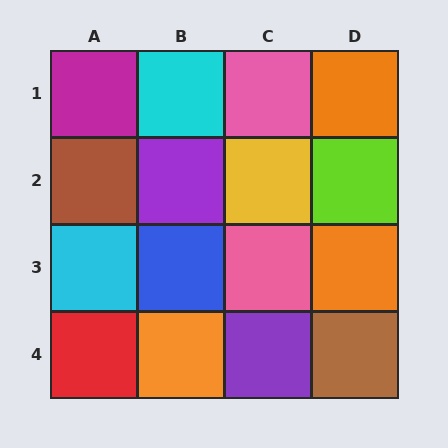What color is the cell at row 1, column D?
Orange.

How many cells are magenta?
1 cell is magenta.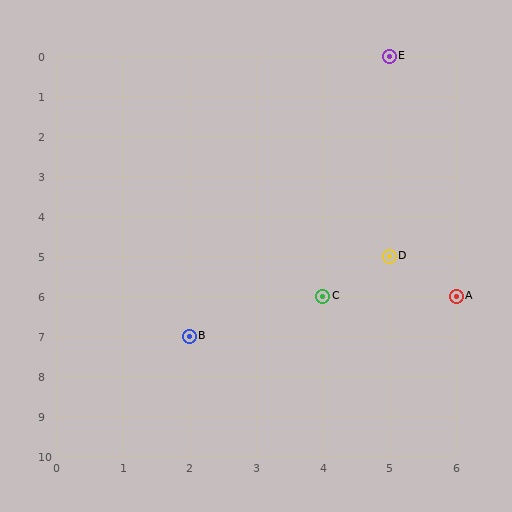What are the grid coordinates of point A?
Point A is at grid coordinates (6, 6).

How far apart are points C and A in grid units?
Points C and A are 2 columns apart.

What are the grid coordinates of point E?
Point E is at grid coordinates (5, 0).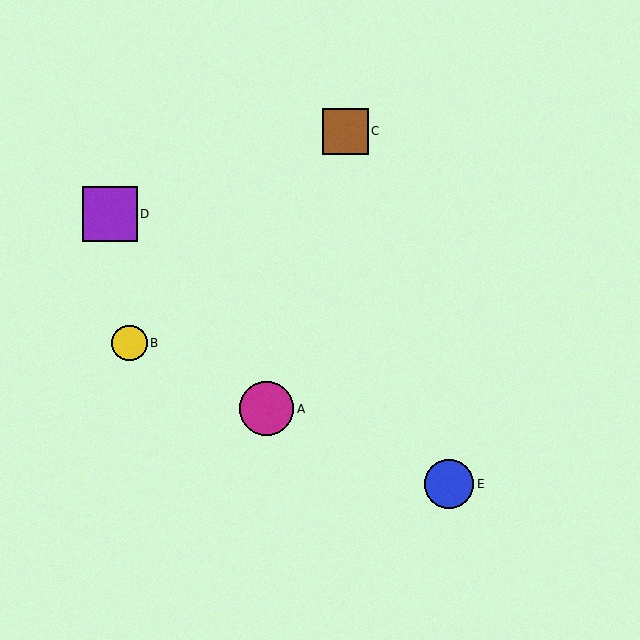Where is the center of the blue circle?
The center of the blue circle is at (449, 484).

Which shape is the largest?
The purple square (labeled D) is the largest.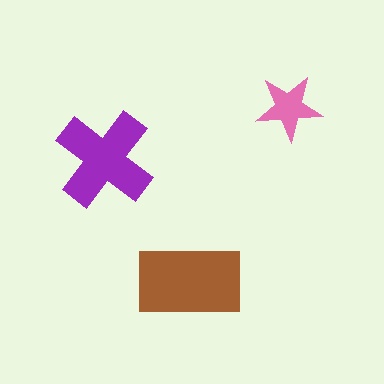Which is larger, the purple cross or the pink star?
The purple cross.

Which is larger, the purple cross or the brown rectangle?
The brown rectangle.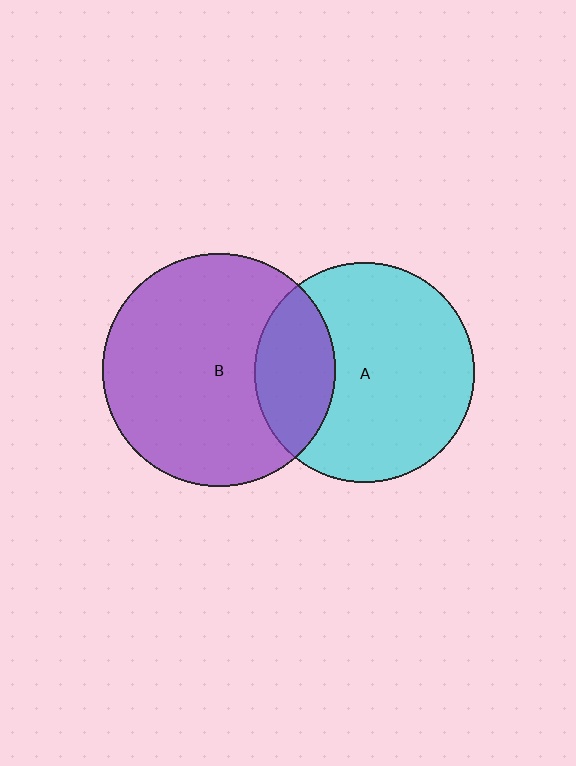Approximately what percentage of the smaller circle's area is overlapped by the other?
Approximately 25%.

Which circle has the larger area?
Circle B (purple).